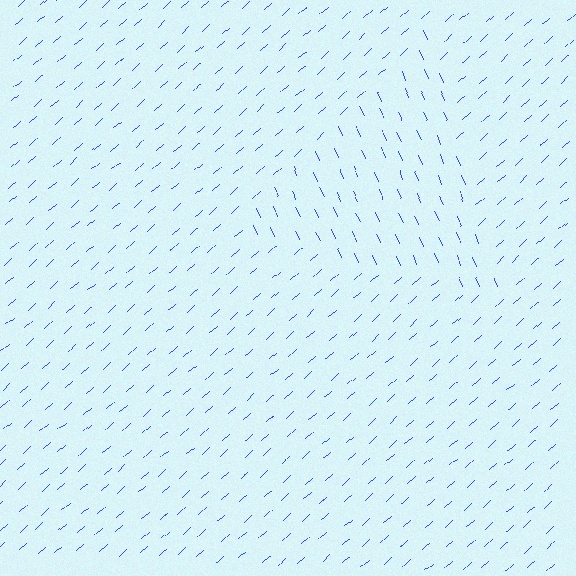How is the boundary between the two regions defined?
The boundary is defined purely by a change in line orientation (approximately 72 degrees difference). All lines are the same color and thickness.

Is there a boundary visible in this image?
Yes, there is a texture boundary formed by a change in line orientation.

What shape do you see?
I see a triangle.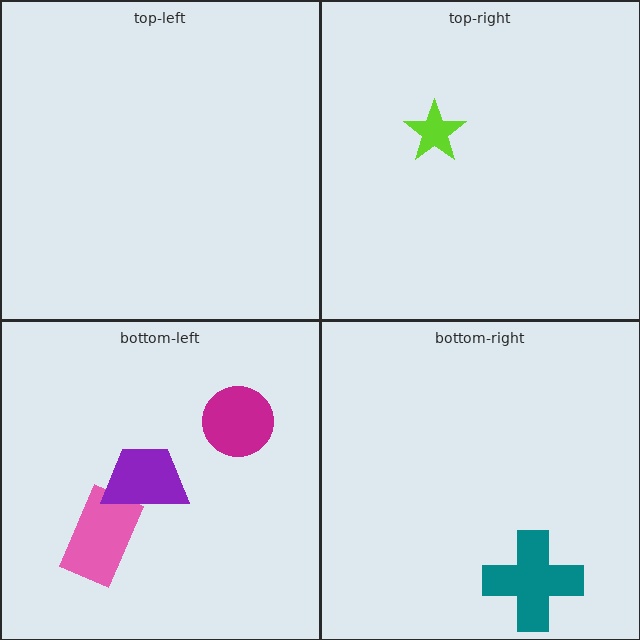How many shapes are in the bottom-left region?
3.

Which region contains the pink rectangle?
The bottom-left region.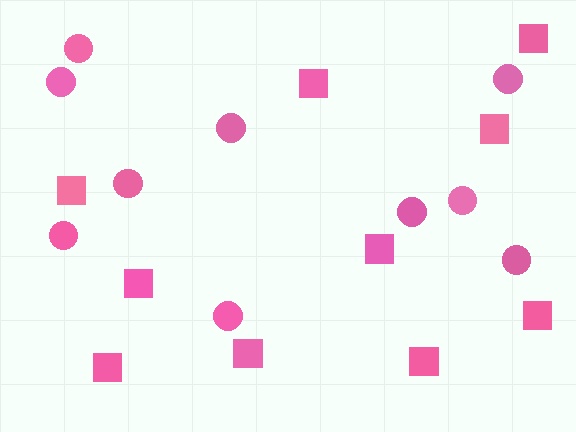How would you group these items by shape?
There are 2 groups: one group of squares (10) and one group of circles (10).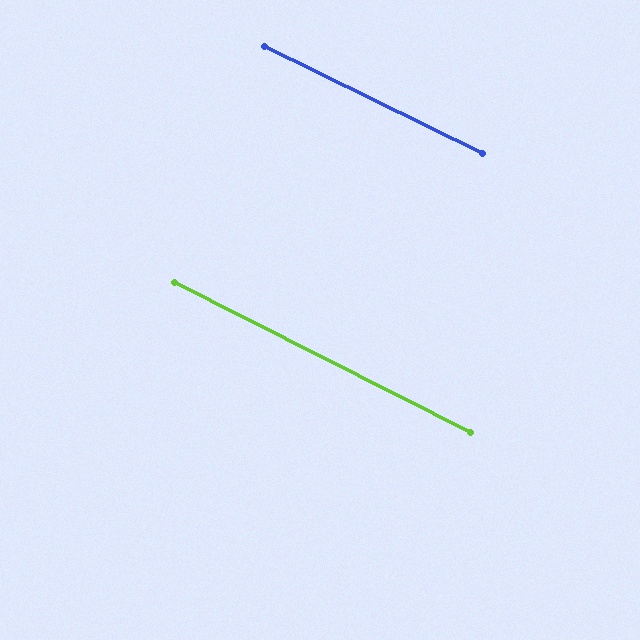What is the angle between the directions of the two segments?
Approximately 1 degree.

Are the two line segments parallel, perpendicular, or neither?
Parallel — their directions differ by only 0.6°.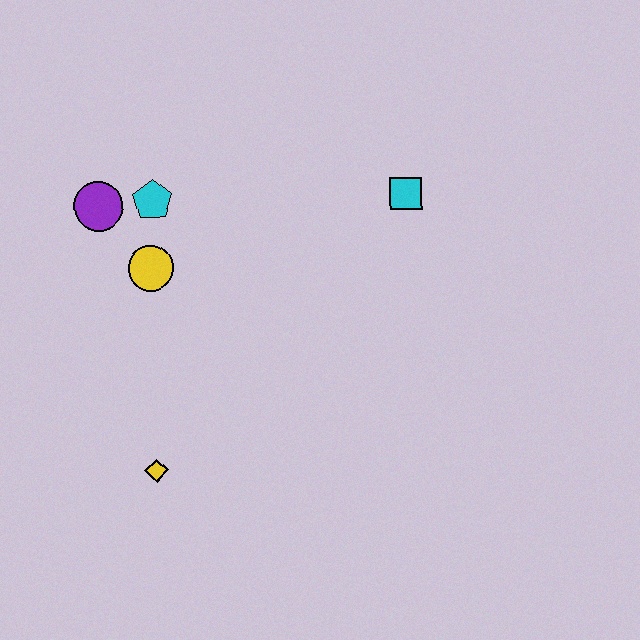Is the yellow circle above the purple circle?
No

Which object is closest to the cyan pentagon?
The purple circle is closest to the cyan pentagon.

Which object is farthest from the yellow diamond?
The cyan square is farthest from the yellow diamond.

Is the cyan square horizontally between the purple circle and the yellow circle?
No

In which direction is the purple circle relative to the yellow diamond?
The purple circle is above the yellow diamond.